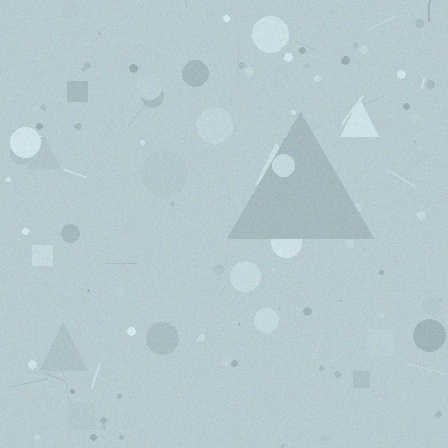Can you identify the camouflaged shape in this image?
The camouflaged shape is a triangle.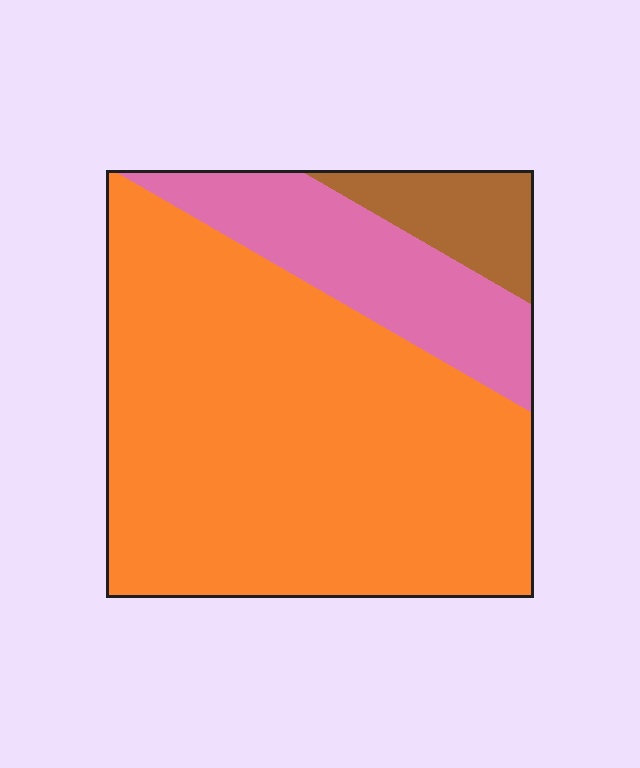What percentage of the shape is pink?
Pink covers 19% of the shape.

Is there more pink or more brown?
Pink.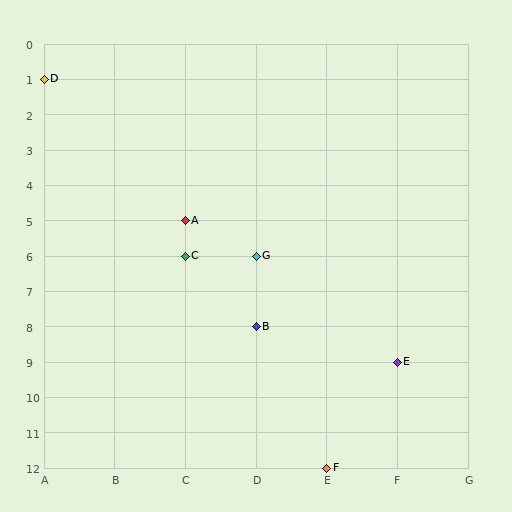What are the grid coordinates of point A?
Point A is at grid coordinates (C, 5).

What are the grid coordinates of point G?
Point G is at grid coordinates (D, 6).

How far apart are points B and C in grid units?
Points B and C are 1 column and 2 rows apart (about 2.2 grid units diagonally).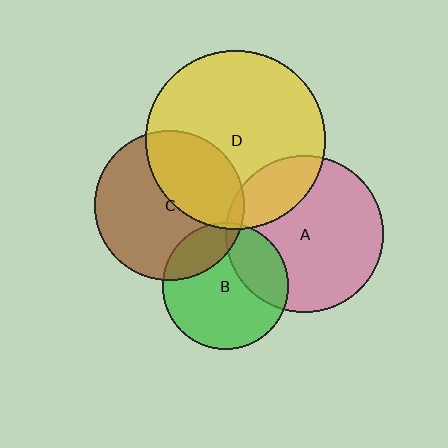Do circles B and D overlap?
Yes.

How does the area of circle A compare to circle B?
Approximately 1.5 times.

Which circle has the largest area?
Circle D (yellow).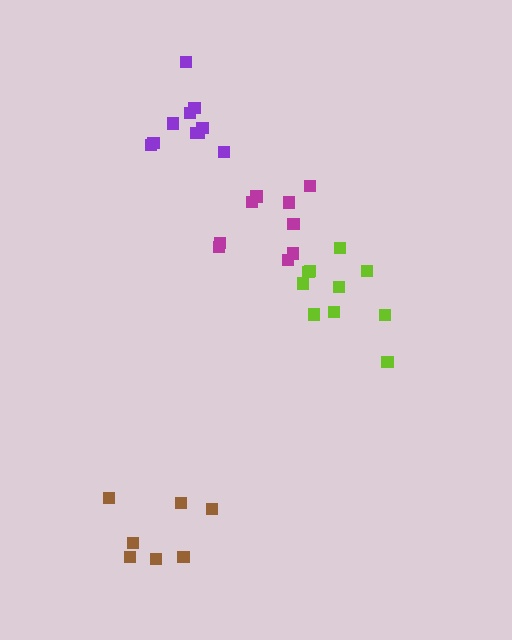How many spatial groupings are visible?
There are 4 spatial groupings.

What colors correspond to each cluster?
The clusters are colored: brown, purple, lime, magenta.